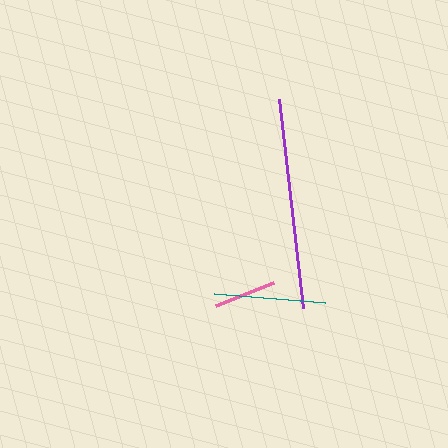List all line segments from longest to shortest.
From longest to shortest: purple, teal, pink.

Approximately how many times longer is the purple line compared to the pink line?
The purple line is approximately 3.4 times the length of the pink line.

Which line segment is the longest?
The purple line is the longest at approximately 210 pixels.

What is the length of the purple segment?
The purple segment is approximately 210 pixels long.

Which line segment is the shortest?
The pink line is the shortest at approximately 62 pixels.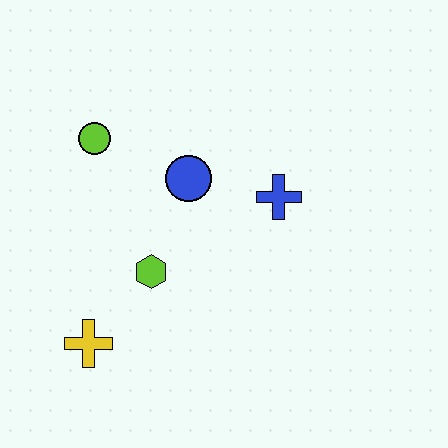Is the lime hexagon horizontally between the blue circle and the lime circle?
Yes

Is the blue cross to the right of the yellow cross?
Yes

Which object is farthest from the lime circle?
The yellow cross is farthest from the lime circle.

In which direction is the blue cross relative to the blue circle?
The blue cross is to the right of the blue circle.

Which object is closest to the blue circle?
The blue cross is closest to the blue circle.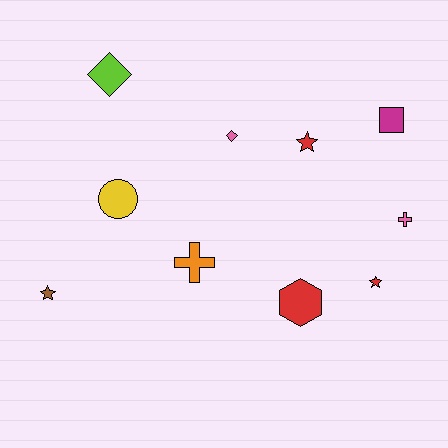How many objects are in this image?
There are 10 objects.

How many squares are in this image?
There is 1 square.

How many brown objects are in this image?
There is 1 brown object.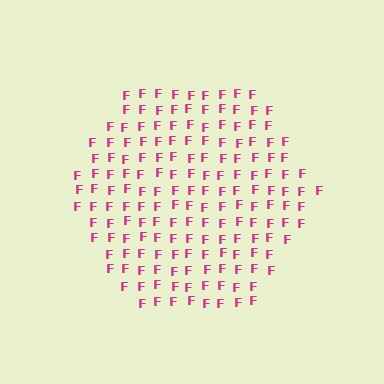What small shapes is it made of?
It is made of small letter F's.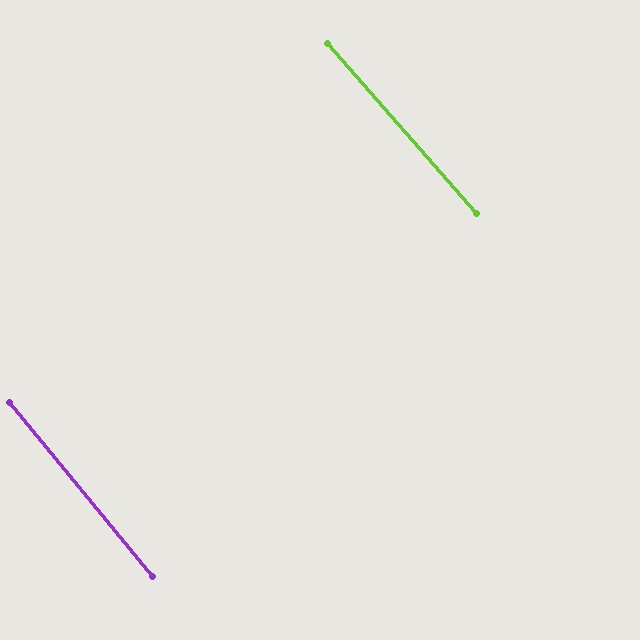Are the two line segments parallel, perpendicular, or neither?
Parallel — their directions differ by only 1.8°.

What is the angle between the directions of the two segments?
Approximately 2 degrees.